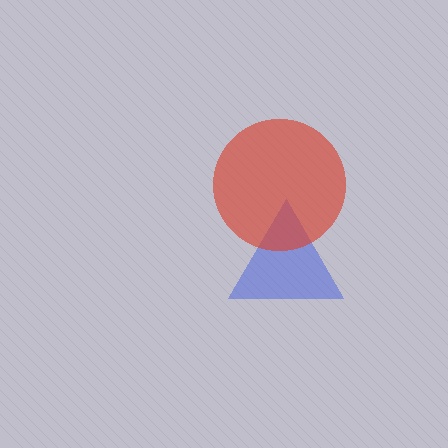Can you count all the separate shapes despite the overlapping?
Yes, there are 2 separate shapes.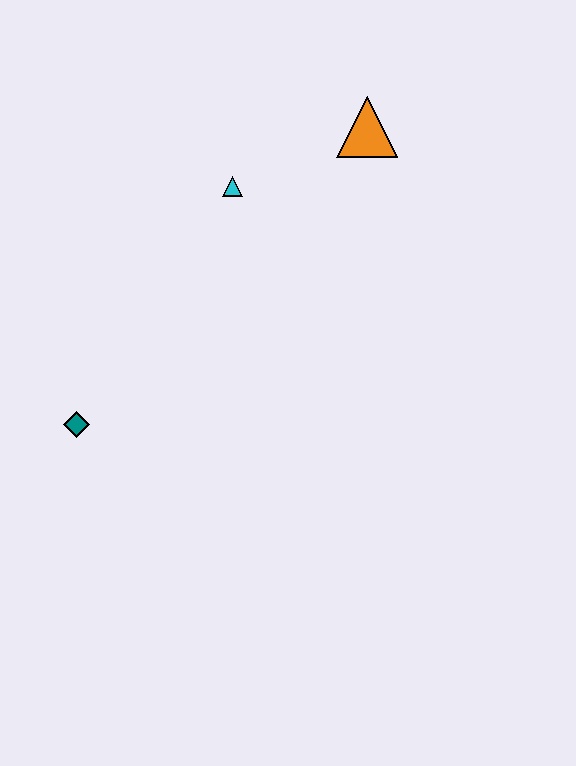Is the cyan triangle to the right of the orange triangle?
No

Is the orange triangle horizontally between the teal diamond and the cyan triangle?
No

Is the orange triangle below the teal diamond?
No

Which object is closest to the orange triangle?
The cyan triangle is closest to the orange triangle.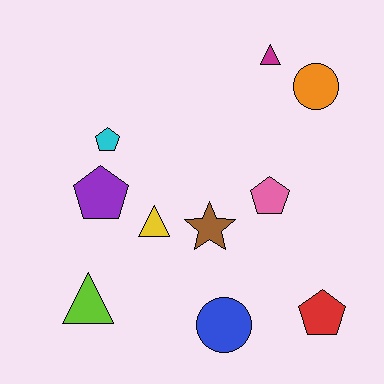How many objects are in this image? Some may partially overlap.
There are 10 objects.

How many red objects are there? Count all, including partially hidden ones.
There is 1 red object.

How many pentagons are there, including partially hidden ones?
There are 4 pentagons.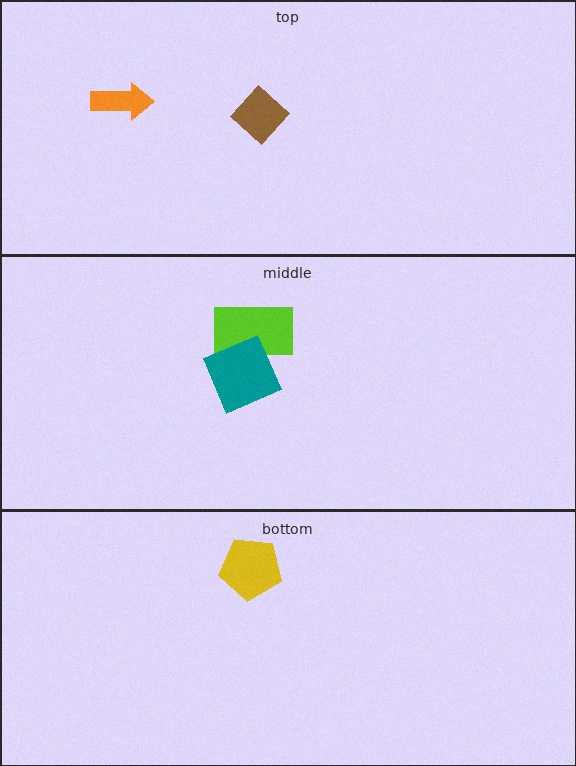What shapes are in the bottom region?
The yellow pentagon.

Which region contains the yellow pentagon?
The bottom region.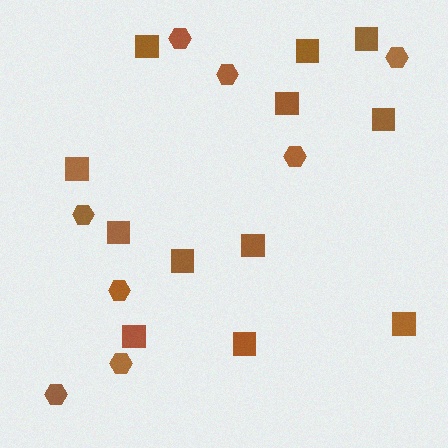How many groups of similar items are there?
There are 2 groups: one group of squares (12) and one group of hexagons (8).